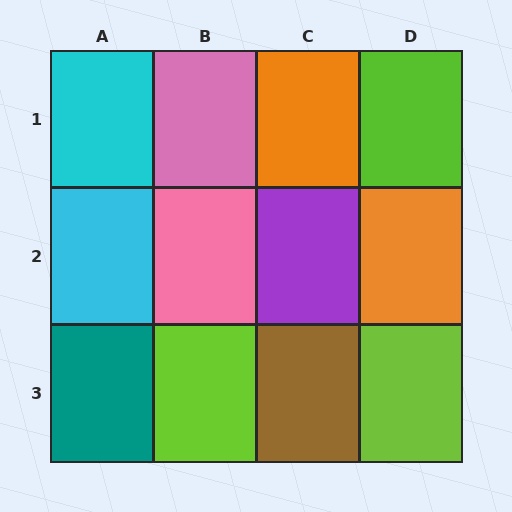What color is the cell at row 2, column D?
Orange.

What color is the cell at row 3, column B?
Lime.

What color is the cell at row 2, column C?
Purple.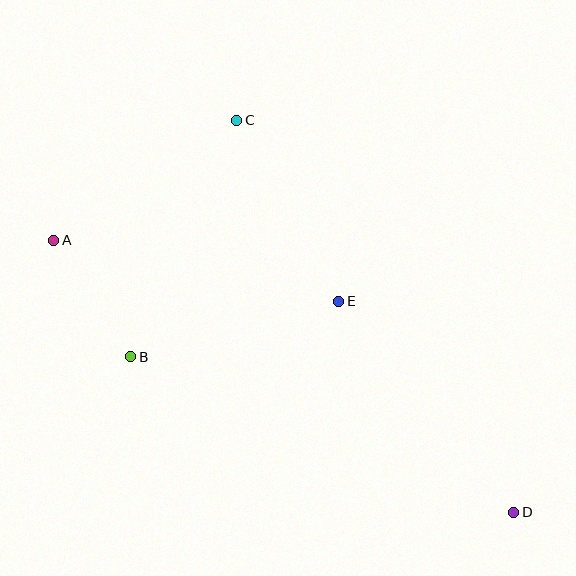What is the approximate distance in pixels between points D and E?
The distance between D and E is approximately 274 pixels.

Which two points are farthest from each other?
Points A and D are farthest from each other.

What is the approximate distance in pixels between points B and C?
The distance between B and C is approximately 259 pixels.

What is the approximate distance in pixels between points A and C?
The distance between A and C is approximately 219 pixels.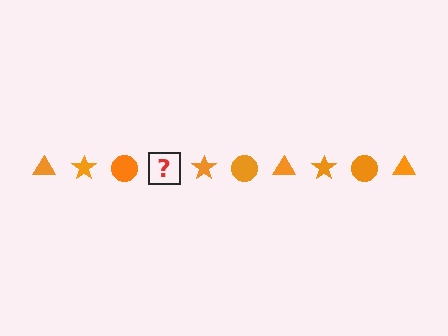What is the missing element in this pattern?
The missing element is an orange triangle.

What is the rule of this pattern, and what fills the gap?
The rule is that the pattern cycles through triangle, star, circle shapes in orange. The gap should be filled with an orange triangle.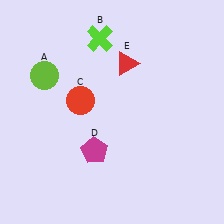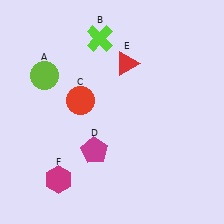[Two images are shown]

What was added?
A magenta hexagon (F) was added in Image 2.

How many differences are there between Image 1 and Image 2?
There is 1 difference between the two images.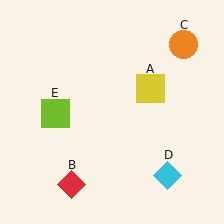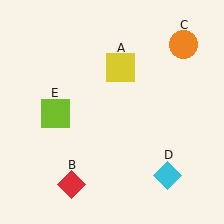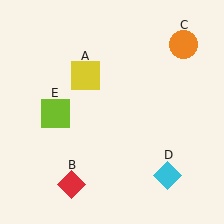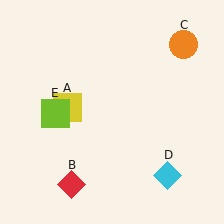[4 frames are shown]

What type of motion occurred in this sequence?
The yellow square (object A) rotated counterclockwise around the center of the scene.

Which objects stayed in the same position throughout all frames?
Red diamond (object B) and orange circle (object C) and cyan diamond (object D) and lime square (object E) remained stationary.